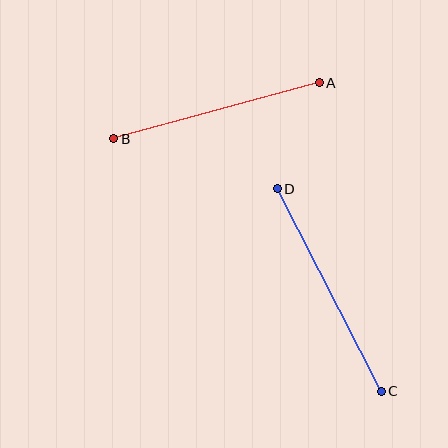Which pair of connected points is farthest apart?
Points C and D are farthest apart.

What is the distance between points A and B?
The distance is approximately 213 pixels.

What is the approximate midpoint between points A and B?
The midpoint is at approximately (216, 111) pixels.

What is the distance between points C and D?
The distance is approximately 228 pixels.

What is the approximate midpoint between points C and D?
The midpoint is at approximately (329, 290) pixels.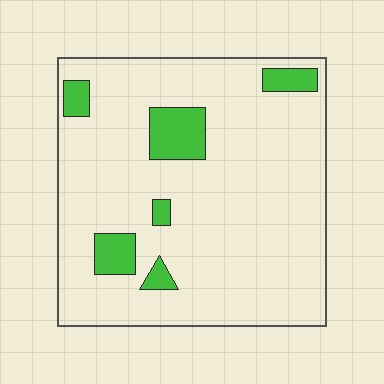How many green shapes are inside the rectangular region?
6.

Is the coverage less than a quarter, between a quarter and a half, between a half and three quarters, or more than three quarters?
Less than a quarter.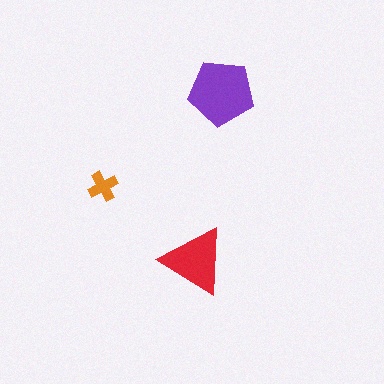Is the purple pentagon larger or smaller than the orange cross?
Larger.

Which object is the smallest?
The orange cross.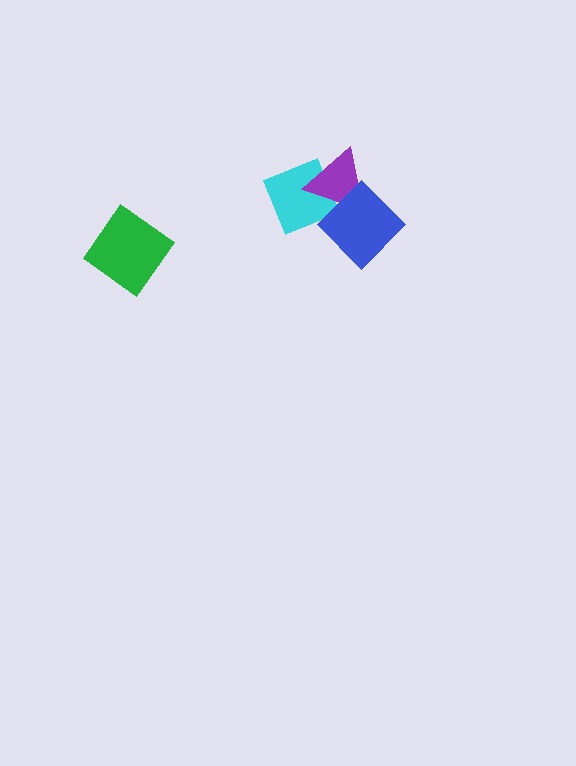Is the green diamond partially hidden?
No, no other shape covers it.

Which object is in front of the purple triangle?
The blue diamond is in front of the purple triangle.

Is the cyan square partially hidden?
Yes, it is partially covered by another shape.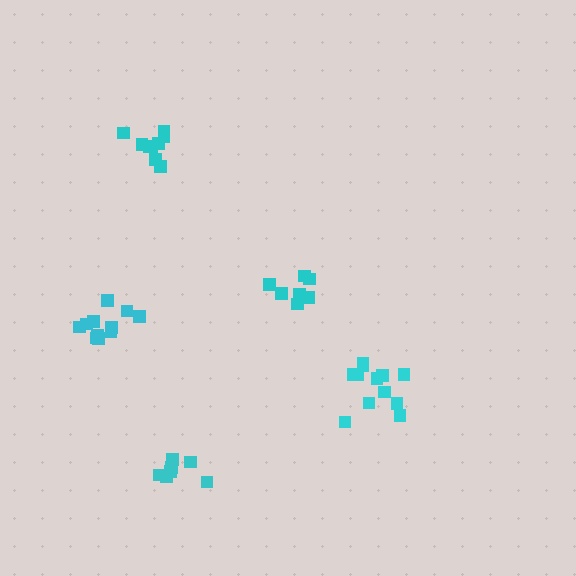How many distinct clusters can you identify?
There are 5 distinct clusters.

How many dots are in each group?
Group 1: 7 dots, Group 2: 7 dots, Group 3: 12 dots, Group 4: 11 dots, Group 5: 9 dots (46 total).